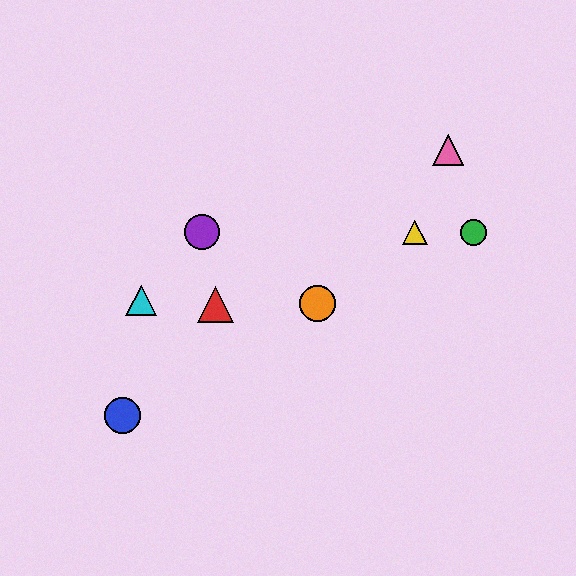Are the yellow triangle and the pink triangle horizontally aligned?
No, the yellow triangle is at y≈232 and the pink triangle is at y≈150.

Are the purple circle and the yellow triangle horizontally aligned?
Yes, both are at y≈232.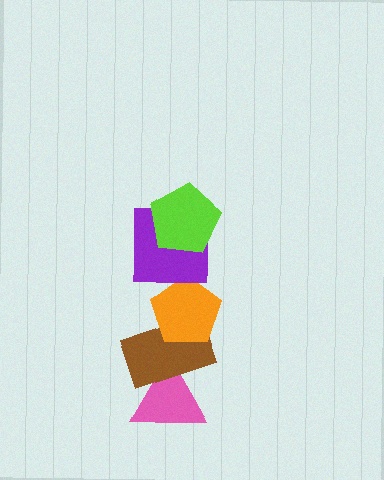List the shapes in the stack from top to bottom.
From top to bottom: the lime pentagon, the purple square, the orange pentagon, the brown rectangle, the pink triangle.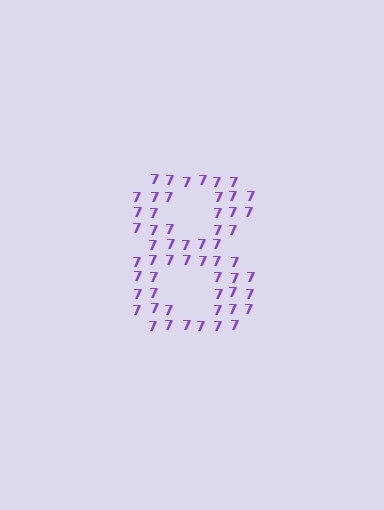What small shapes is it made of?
It is made of small digit 7's.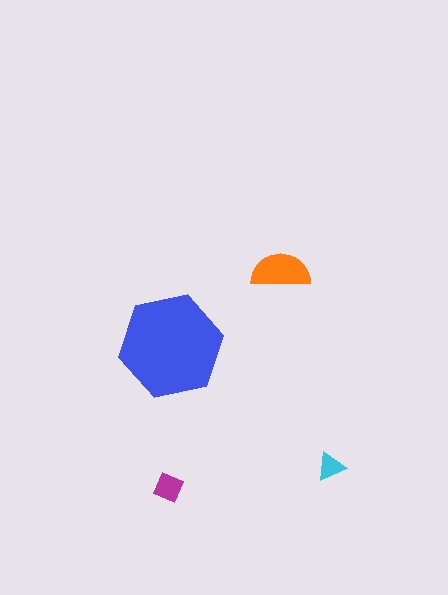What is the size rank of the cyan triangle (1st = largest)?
4th.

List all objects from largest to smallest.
The blue hexagon, the orange semicircle, the magenta diamond, the cyan triangle.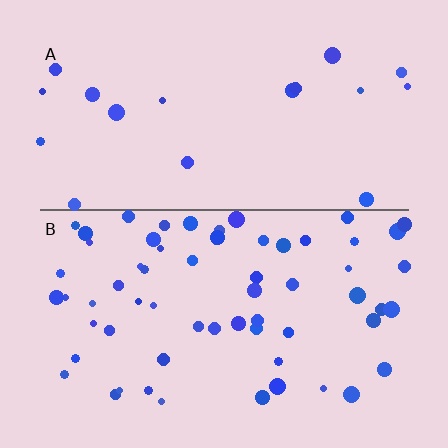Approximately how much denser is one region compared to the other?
Approximately 3.4× — region B over region A.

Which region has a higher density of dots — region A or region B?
B (the bottom).